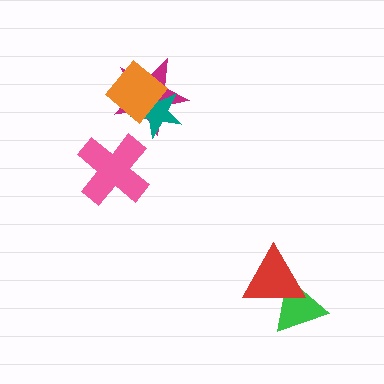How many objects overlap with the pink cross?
0 objects overlap with the pink cross.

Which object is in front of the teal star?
The orange diamond is in front of the teal star.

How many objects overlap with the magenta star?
2 objects overlap with the magenta star.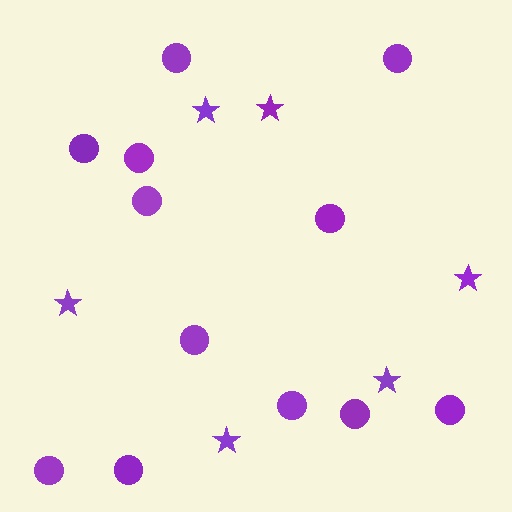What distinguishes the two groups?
There are 2 groups: one group of stars (6) and one group of circles (12).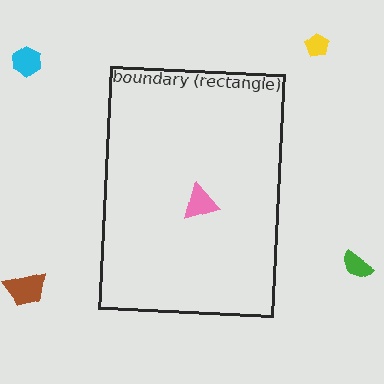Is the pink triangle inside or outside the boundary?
Inside.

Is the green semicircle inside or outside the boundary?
Outside.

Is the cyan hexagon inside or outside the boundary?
Outside.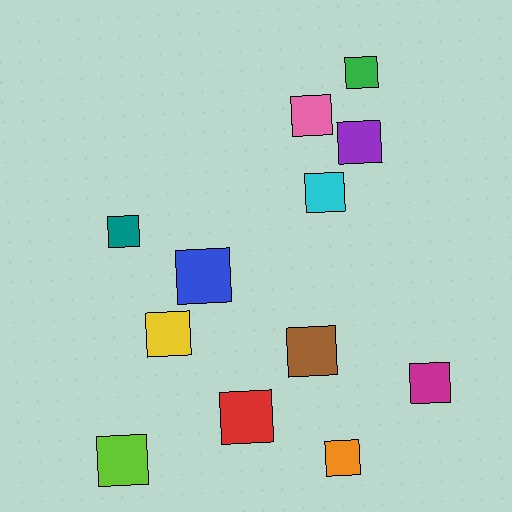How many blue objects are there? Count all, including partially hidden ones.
There is 1 blue object.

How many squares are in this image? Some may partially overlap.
There are 12 squares.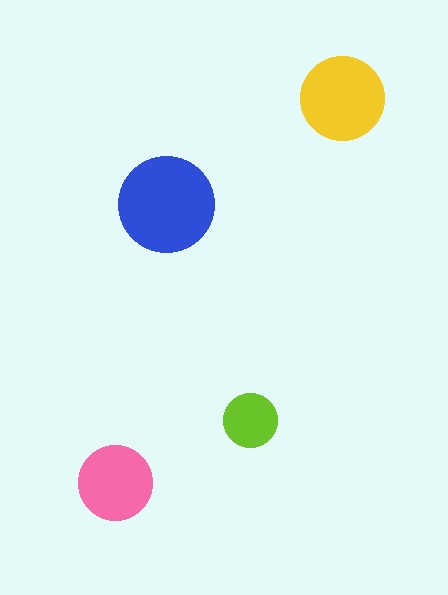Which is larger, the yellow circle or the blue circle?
The blue one.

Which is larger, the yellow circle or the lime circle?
The yellow one.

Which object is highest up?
The yellow circle is topmost.